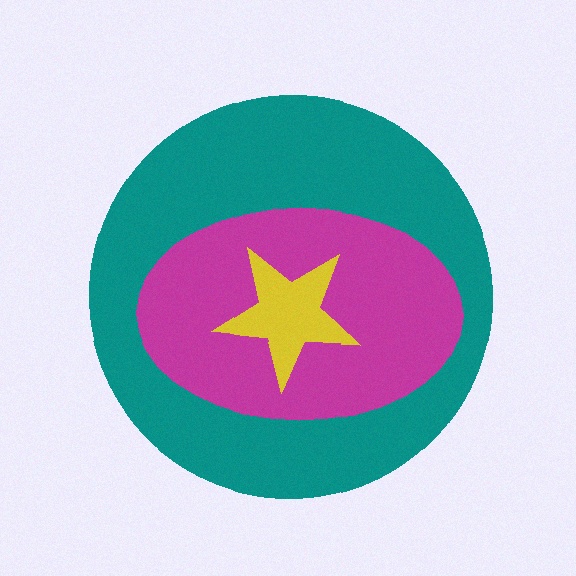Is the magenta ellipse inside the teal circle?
Yes.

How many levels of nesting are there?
3.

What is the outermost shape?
The teal circle.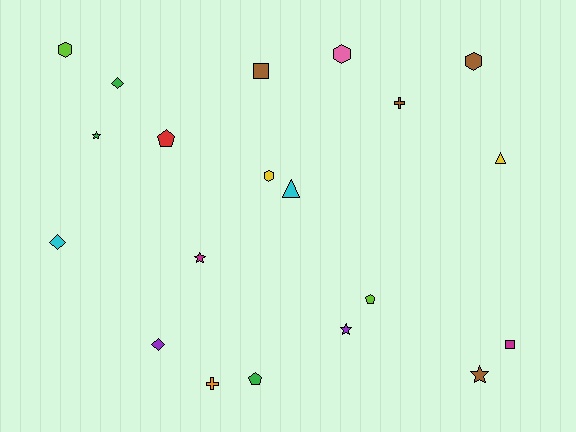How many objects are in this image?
There are 20 objects.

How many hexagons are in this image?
There are 4 hexagons.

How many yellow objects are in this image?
There are 2 yellow objects.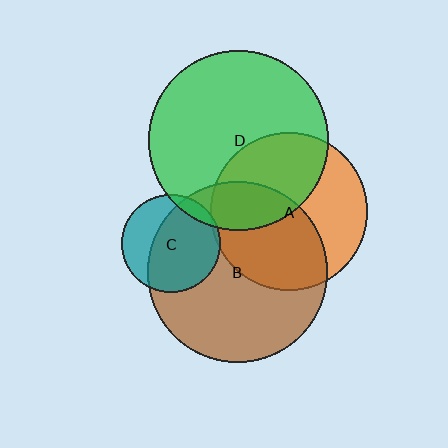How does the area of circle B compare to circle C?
Approximately 3.4 times.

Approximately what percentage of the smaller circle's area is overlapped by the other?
Approximately 5%.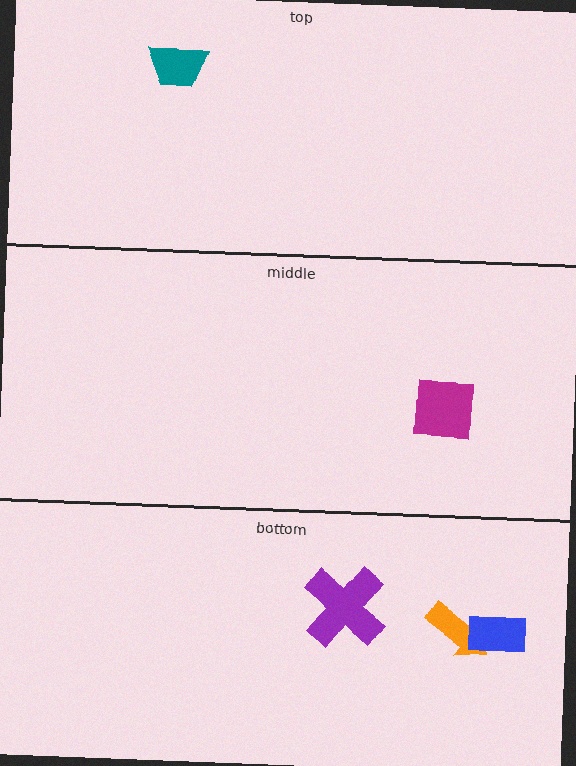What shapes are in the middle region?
The magenta square.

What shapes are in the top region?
The teal trapezoid.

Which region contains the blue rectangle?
The bottom region.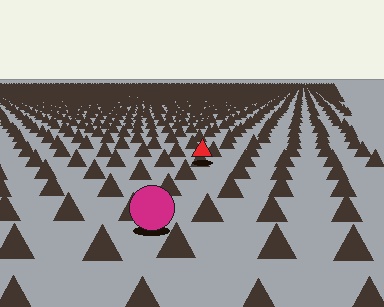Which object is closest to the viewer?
The magenta circle is closest. The texture marks near it are larger and more spread out.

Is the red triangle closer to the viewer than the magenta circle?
No. The magenta circle is closer — you can tell from the texture gradient: the ground texture is coarser near it.